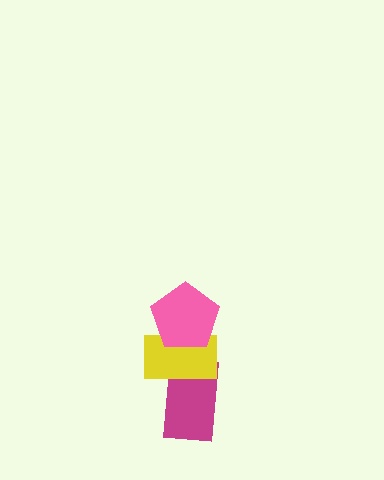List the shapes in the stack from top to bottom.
From top to bottom: the pink pentagon, the yellow rectangle, the magenta rectangle.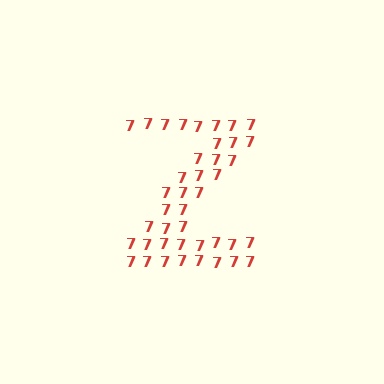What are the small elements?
The small elements are digit 7's.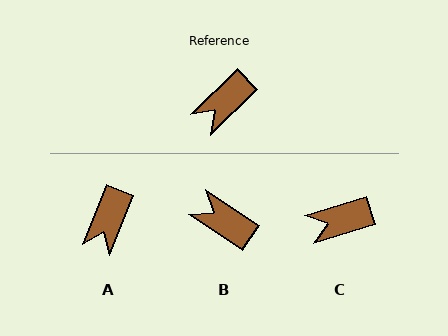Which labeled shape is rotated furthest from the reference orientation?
B, about 78 degrees away.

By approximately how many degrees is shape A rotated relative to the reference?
Approximately 24 degrees counter-clockwise.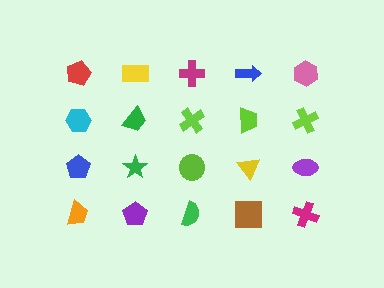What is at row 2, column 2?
A green trapezoid.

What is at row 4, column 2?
A purple pentagon.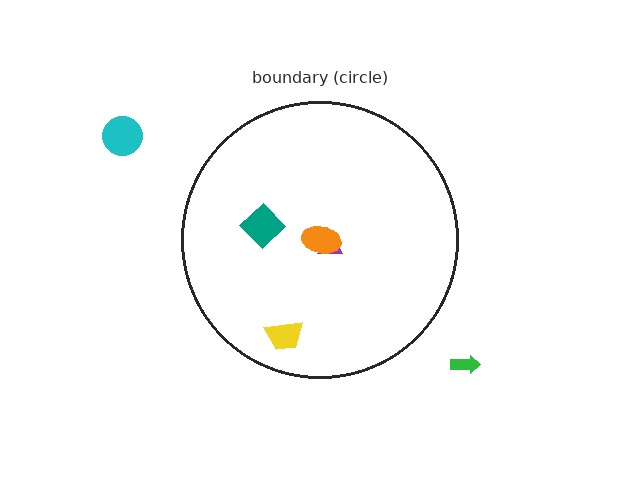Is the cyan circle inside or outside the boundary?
Outside.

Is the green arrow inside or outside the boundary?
Outside.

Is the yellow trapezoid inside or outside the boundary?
Inside.